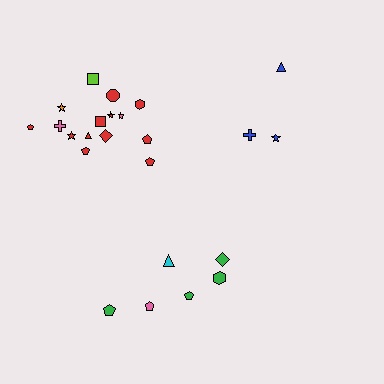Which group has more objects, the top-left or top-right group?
The top-left group.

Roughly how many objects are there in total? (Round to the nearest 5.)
Roughly 25 objects in total.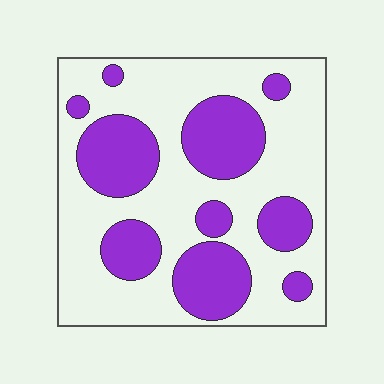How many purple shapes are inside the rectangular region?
10.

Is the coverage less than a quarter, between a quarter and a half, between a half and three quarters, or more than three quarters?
Between a quarter and a half.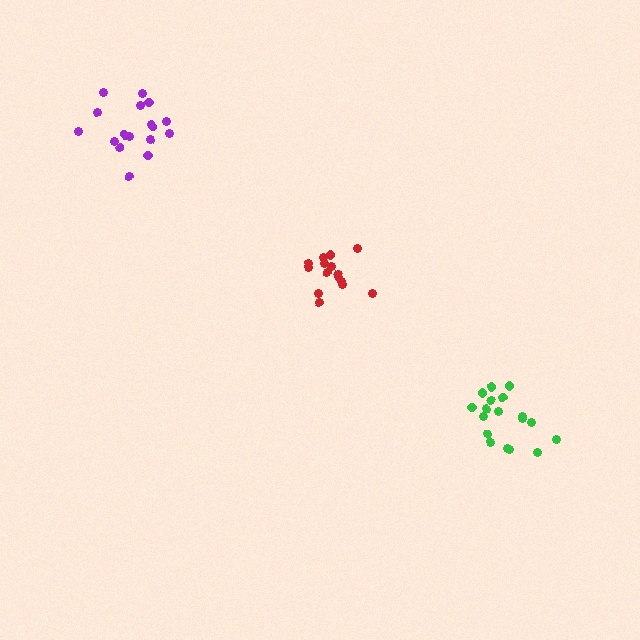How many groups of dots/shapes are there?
There are 3 groups.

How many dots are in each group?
Group 1: 18 dots, Group 2: 15 dots, Group 3: 18 dots (51 total).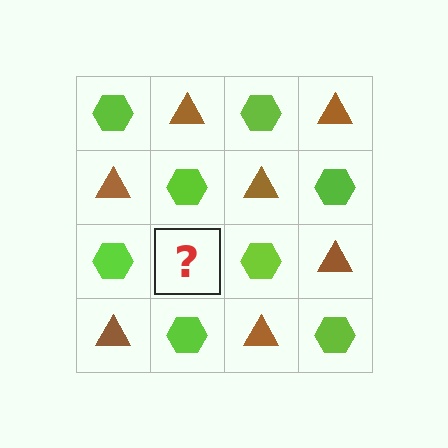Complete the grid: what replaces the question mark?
The question mark should be replaced with a brown triangle.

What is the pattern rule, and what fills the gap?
The rule is that it alternates lime hexagon and brown triangle in a checkerboard pattern. The gap should be filled with a brown triangle.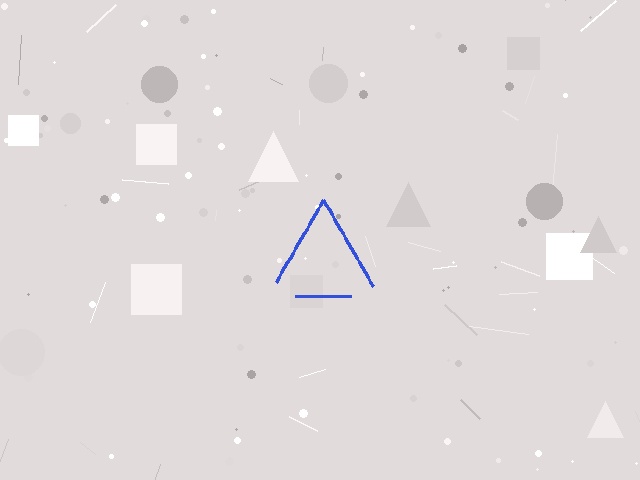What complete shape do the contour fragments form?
The contour fragments form a triangle.